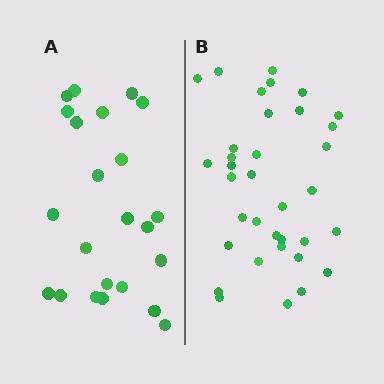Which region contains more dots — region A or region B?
Region B (the right region) has more dots.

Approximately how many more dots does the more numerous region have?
Region B has roughly 12 or so more dots than region A.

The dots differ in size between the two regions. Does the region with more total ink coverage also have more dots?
No. Region A has more total ink coverage because its dots are larger, but region B actually contains more individual dots. Total area can be misleading — the number of items is what matters here.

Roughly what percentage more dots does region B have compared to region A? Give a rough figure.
About 50% more.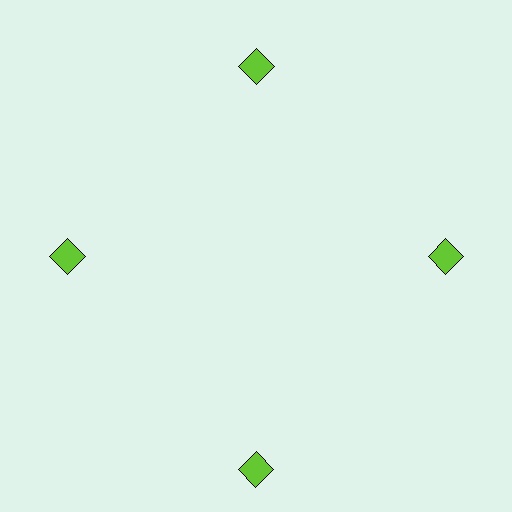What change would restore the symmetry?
The symmetry would be restored by moving it inward, back onto the ring so that all 4 squares sit at equal angles and equal distance from the center.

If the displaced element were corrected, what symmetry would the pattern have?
It would have 4-fold rotational symmetry — the pattern would map onto itself every 90 degrees.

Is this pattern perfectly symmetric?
No. The 4 lime squares are arranged in a ring, but one element near the 6 o'clock position is pushed outward from the center, breaking the 4-fold rotational symmetry.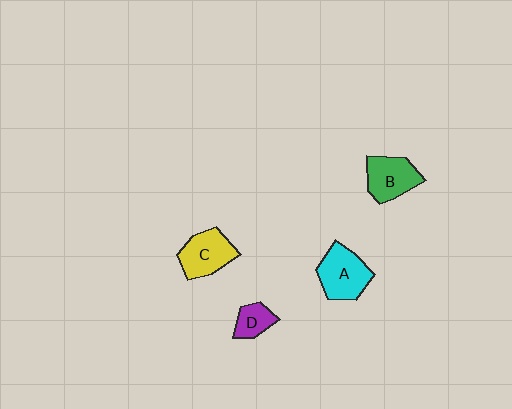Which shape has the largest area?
Shape A (cyan).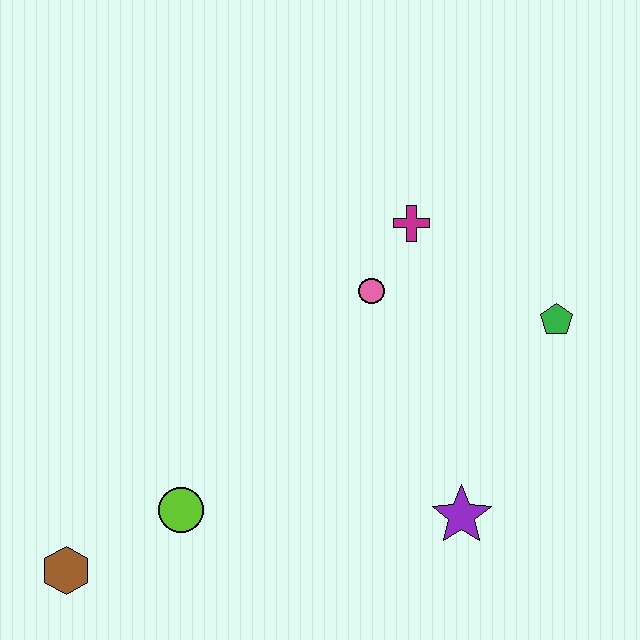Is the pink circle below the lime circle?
No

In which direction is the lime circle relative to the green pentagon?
The lime circle is to the left of the green pentagon.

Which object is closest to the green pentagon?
The magenta cross is closest to the green pentagon.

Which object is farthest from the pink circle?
The brown hexagon is farthest from the pink circle.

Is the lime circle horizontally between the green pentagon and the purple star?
No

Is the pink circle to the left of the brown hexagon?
No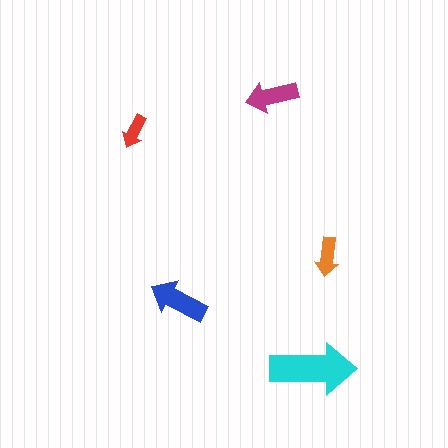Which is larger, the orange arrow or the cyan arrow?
The cyan one.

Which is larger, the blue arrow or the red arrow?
The blue one.